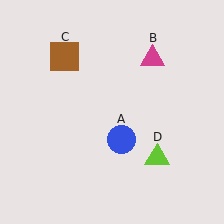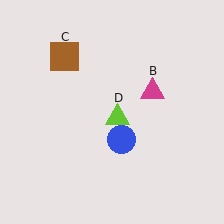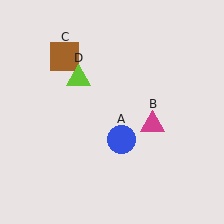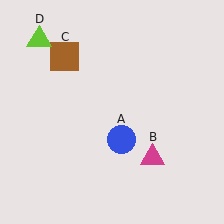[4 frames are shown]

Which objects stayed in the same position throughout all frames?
Blue circle (object A) and brown square (object C) remained stationary.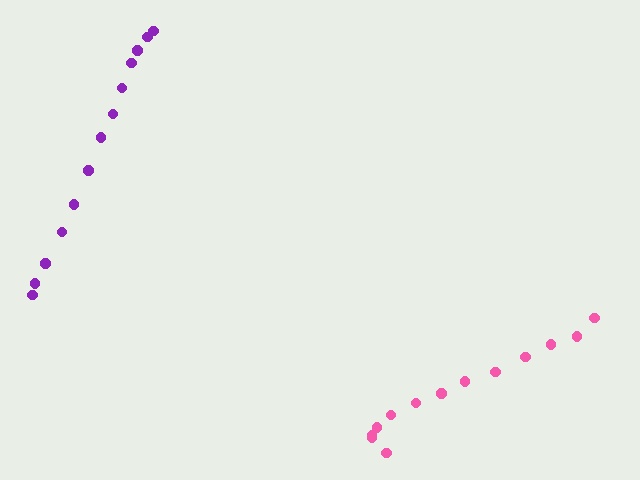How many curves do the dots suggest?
There are 2 distinct paths.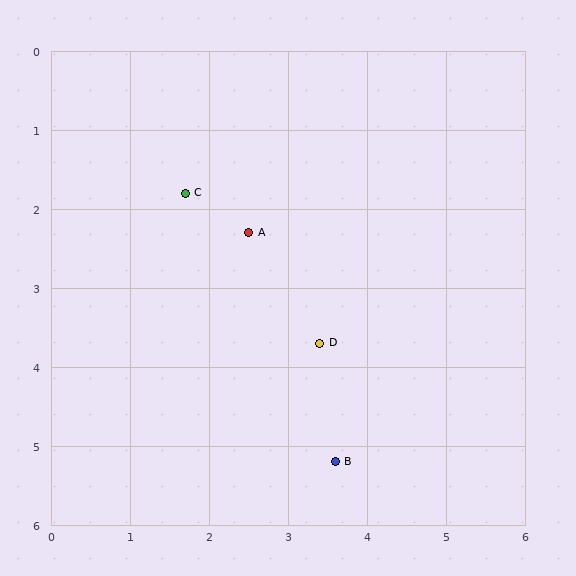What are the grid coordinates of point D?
Point D is at approximately (3.4, 3.7).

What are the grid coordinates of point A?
Point A is at approximately (2.5, 2.3).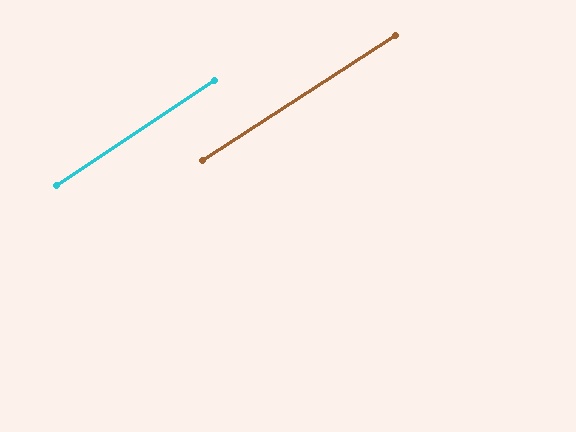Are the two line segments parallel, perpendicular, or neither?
Parallel — their directions differ by only 0.7°.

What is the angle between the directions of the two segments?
Approximately 1 degree.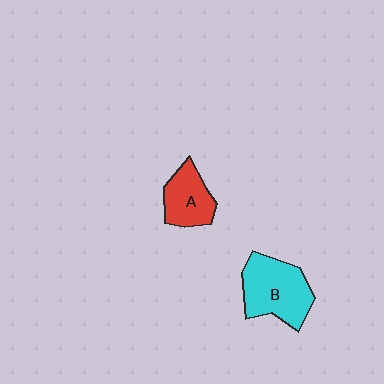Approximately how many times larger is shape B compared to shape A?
Approximately 1.5 times.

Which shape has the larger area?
Shape B (cyan).